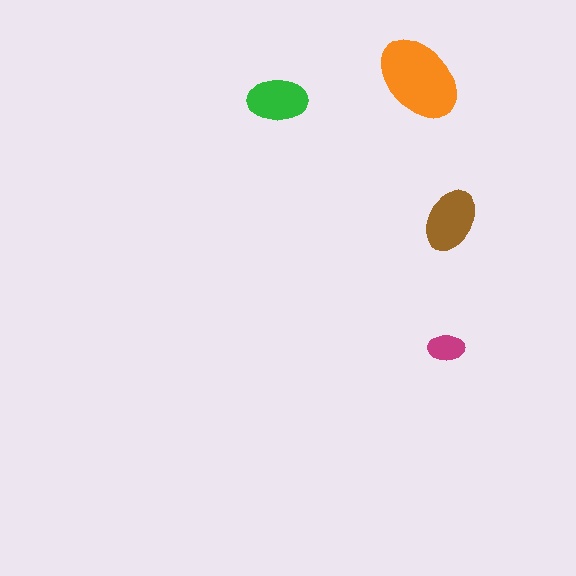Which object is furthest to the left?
The green ellipse is leftmost.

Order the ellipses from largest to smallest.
the orange one, the brown one, the green one, the magenta one.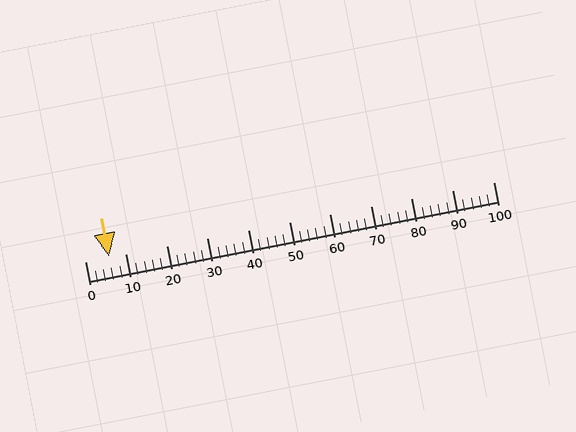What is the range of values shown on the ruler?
The ruler shows values from 0 to 100.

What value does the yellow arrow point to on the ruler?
The yellow arrow points to approximately 6.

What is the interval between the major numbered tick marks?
The major tick marks are spaced 10 units apart.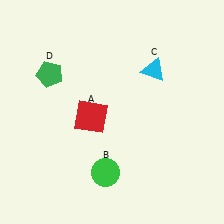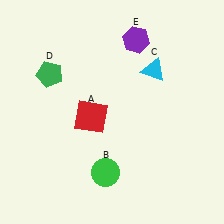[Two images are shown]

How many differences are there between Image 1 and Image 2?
There is 1 difference between the two images.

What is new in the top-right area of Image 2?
A purple hexagon (E) was added in the top-right area of Image 2.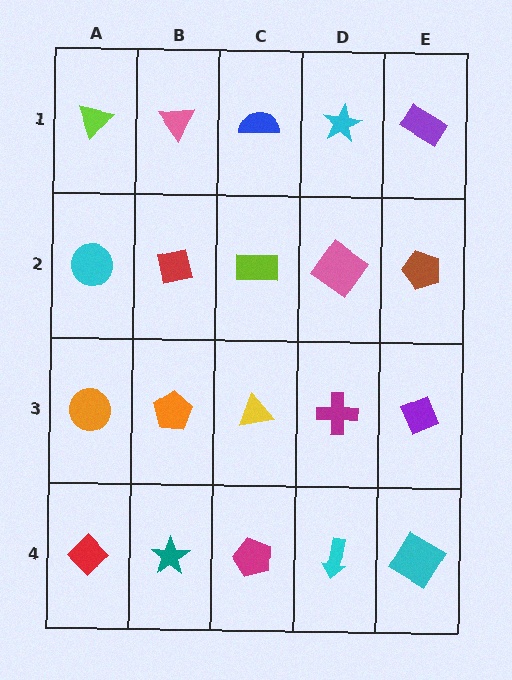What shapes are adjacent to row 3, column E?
A brown pentagon (row 2, column E), a cyan diamond (row 4, column E), a magenta cross (row 3, column D).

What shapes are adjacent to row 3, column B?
A red square (row 2, column B), a teal star (row 4, column B), an orange circle (row 3, column A), a yellow triangle (row 3, column C).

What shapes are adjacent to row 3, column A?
A cyan circle (row 2, column A), a red diamond (row 4, column A), an orange pentagon (row 3, column B).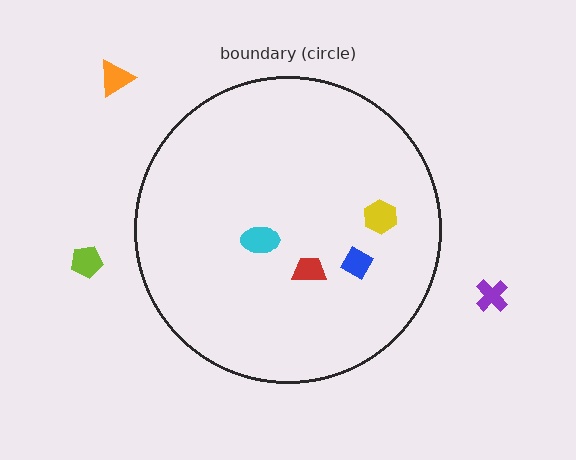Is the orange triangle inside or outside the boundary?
Outside.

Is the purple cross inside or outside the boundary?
Outside.